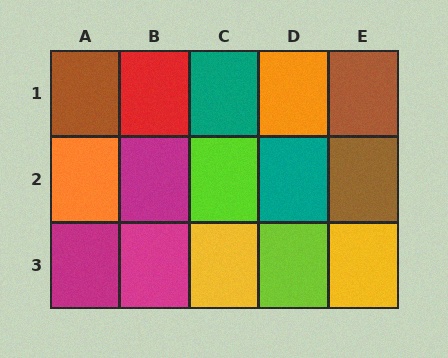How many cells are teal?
2 cells are teal.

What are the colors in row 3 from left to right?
Magenta, magenta, yellow, lime, yellow.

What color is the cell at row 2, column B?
Magenta.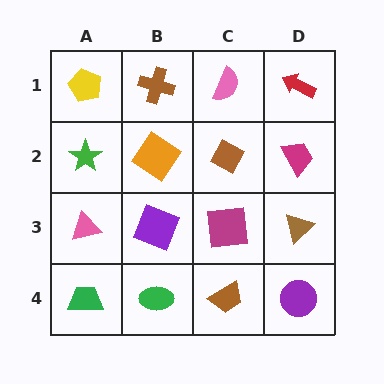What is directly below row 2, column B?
A purple square.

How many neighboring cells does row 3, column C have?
4.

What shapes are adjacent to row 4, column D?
A brown triangle (row 3, column D), a brown trapezoid (row 4, column C).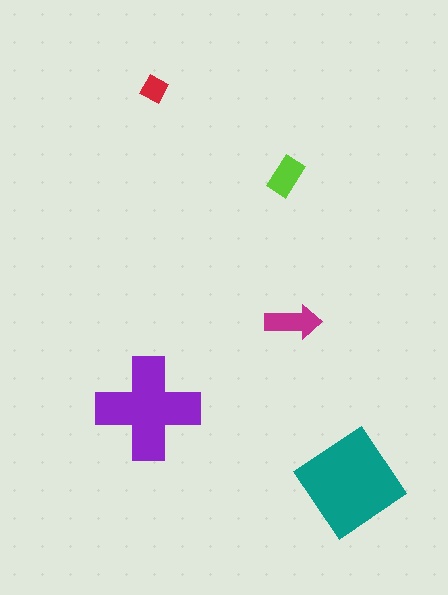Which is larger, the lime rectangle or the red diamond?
The lime rectangle.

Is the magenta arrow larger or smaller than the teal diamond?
Smaller.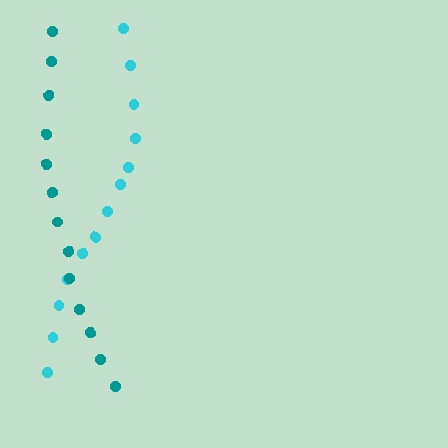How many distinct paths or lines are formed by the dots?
There are 2 distinct paths.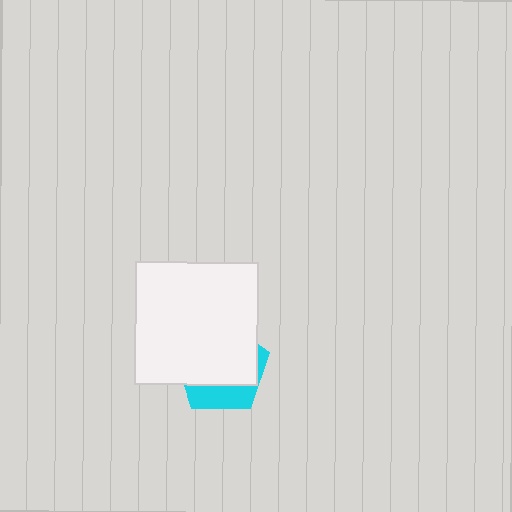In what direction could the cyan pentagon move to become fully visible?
The cyan pentagon could move down. That would shift it out from behind the white square entirely.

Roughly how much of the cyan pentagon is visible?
A small part of it is visible (roughly 30%).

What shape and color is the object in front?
The object in front is a white square.